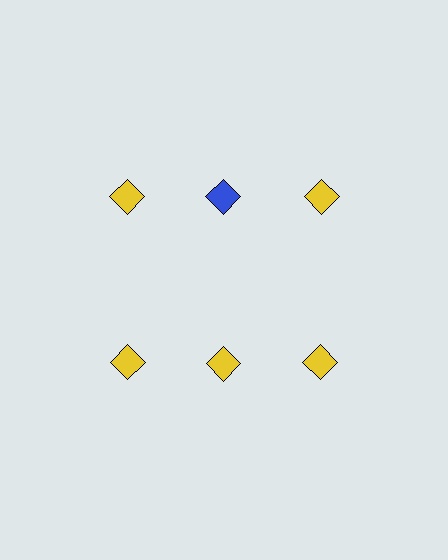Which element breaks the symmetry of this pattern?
The blue diamond in the top row, second from left column breaks the symmetry. All other shapes are yellow diamonds.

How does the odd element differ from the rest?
It has a different color: blue instead of yellow.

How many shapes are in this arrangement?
There are 6 shapes arranged in a grid pattern.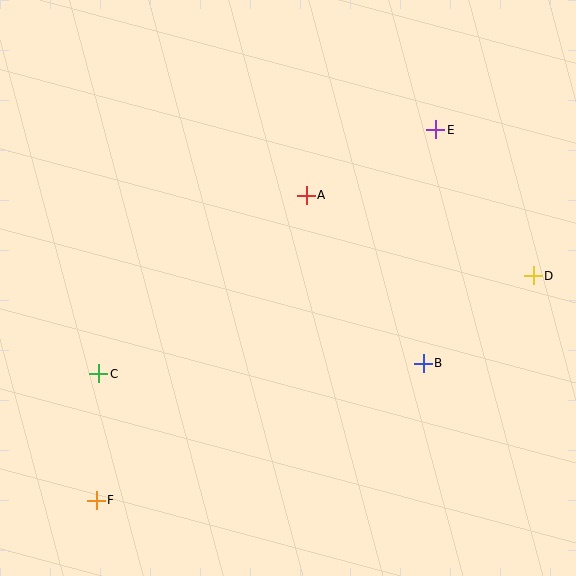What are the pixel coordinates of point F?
Point F is at (96, 500).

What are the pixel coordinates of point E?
Point E is at (436, 130).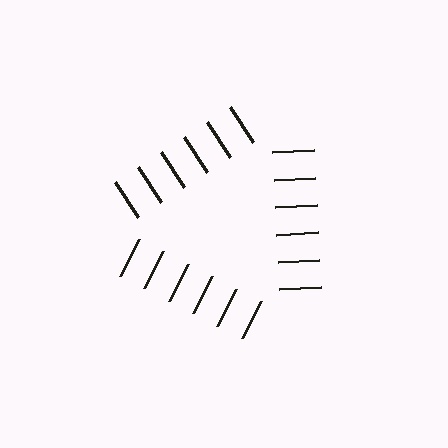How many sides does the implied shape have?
3 sides — the line-ends trace a triangle.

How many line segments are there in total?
18 — 6 along each of the 3 edges.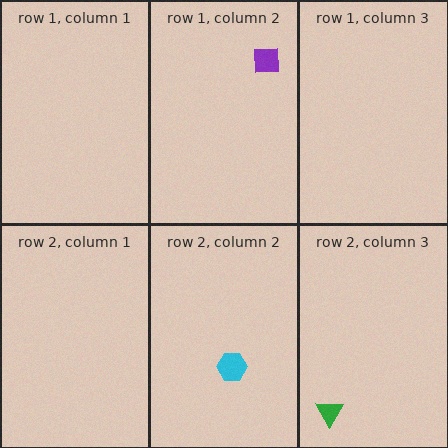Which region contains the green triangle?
The row 2, column 3 region.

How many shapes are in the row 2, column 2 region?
1.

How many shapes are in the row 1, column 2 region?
1.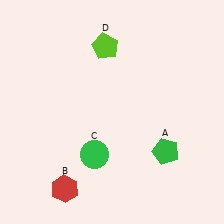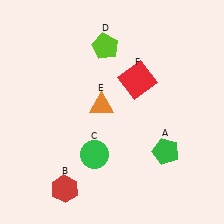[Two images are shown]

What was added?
An orange triangle (E), a red square (F) were added in Image 2.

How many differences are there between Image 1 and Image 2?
There are 2 differences between the two images.